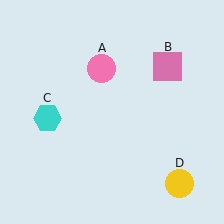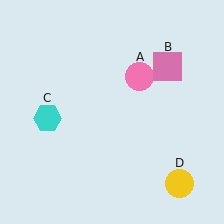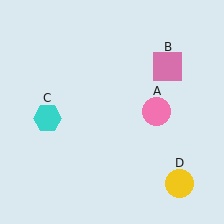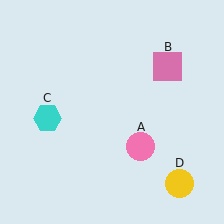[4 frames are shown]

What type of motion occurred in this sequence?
The pink circle (object A) rotated clockwise around the center of the scene.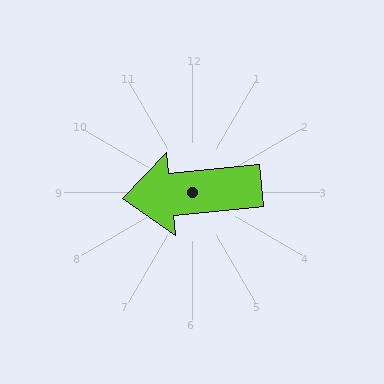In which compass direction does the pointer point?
West.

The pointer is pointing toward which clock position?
Roughly 9 o'clock.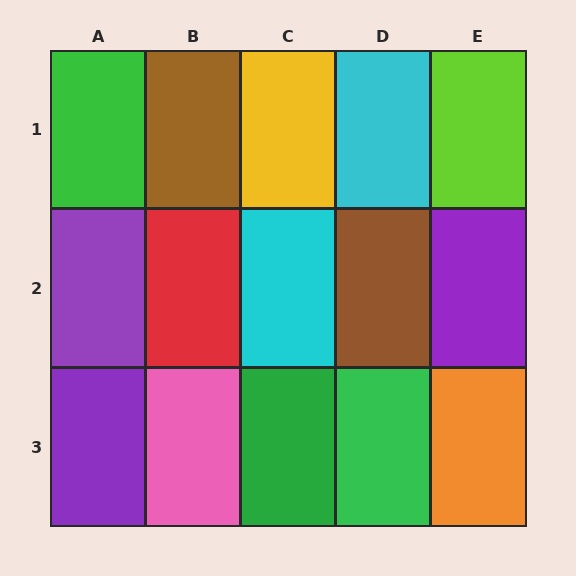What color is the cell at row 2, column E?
Purple.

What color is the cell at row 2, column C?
Cyan.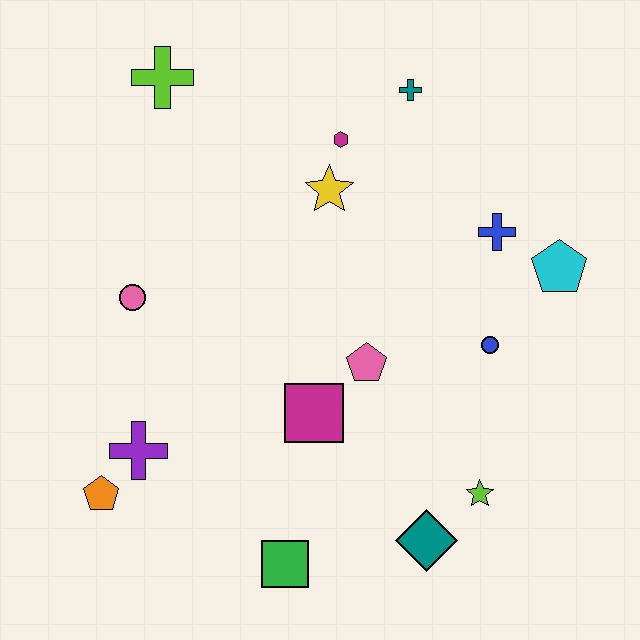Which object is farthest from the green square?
The lime cross is farthest from the green square.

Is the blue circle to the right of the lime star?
Yes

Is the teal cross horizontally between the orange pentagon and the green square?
No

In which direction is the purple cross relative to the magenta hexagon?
The purple cross is below the magenta hexagon.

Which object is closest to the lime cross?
The magenta hexagon is closest to the lime cross.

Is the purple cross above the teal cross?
No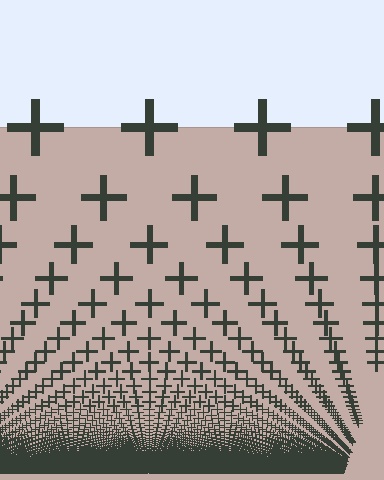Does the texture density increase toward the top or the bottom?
Density increases toward the bottom.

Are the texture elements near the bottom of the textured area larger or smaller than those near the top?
Smaller. The gradient is inverted — elements near the bottom are smaller and denser.